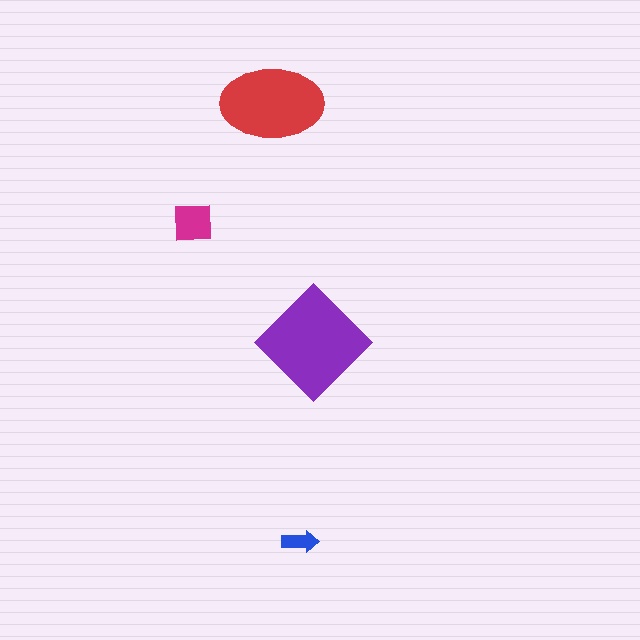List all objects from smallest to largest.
The blue arrow, the magenta square, the red ellipse, the purple diamond.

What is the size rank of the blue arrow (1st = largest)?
4th.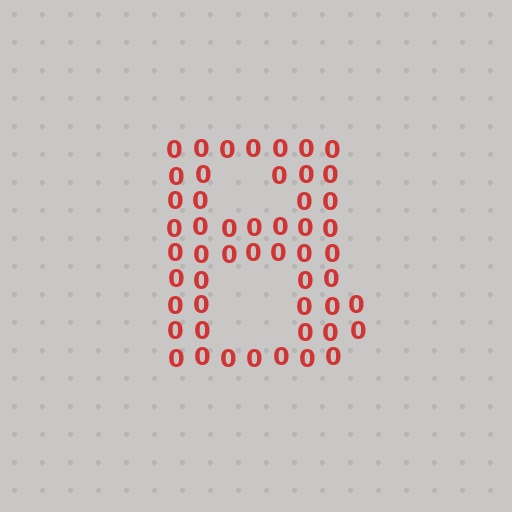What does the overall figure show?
The overall figure shows the letter B.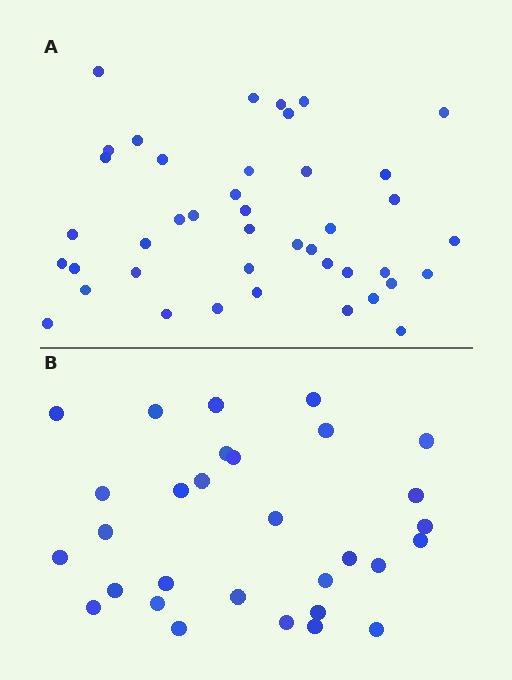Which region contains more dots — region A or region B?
Region A (the top region) has more dots.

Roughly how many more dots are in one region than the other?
Region A has roughly 12 or so more dots than region B.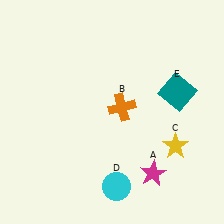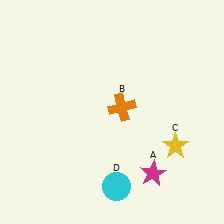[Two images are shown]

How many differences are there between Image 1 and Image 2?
There is 1 difference between the two images.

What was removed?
The teal square (E) was removed in Image 2.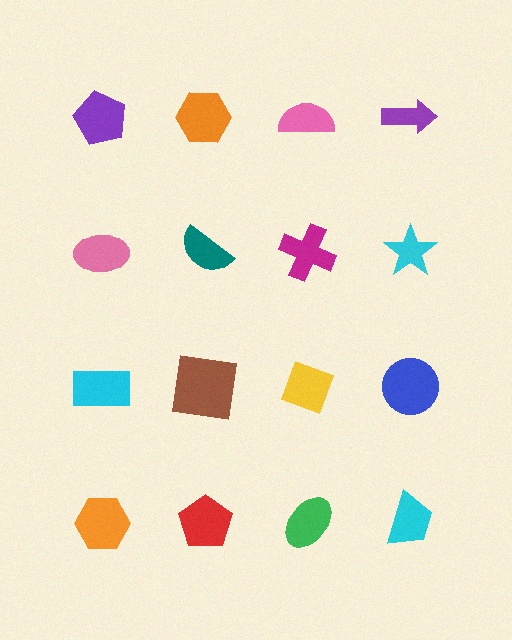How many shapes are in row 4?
4 shapes.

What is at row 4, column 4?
A cyan trapezoid.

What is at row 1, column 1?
A purple pentagon.